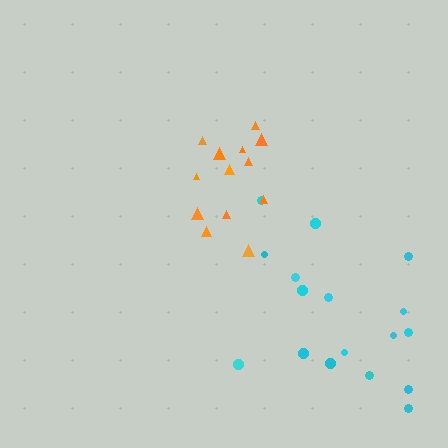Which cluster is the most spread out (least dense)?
Cyan.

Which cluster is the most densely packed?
Orange.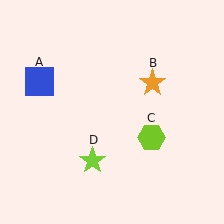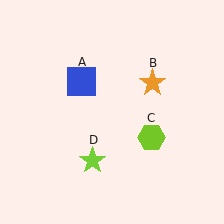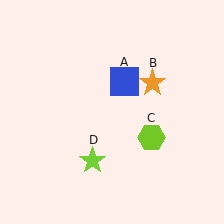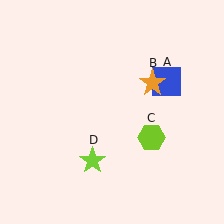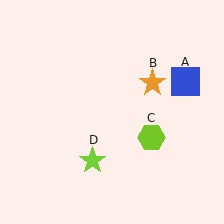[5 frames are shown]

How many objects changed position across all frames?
1 object changed position: blue square (object A).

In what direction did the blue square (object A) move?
The blue square (object A) moved right.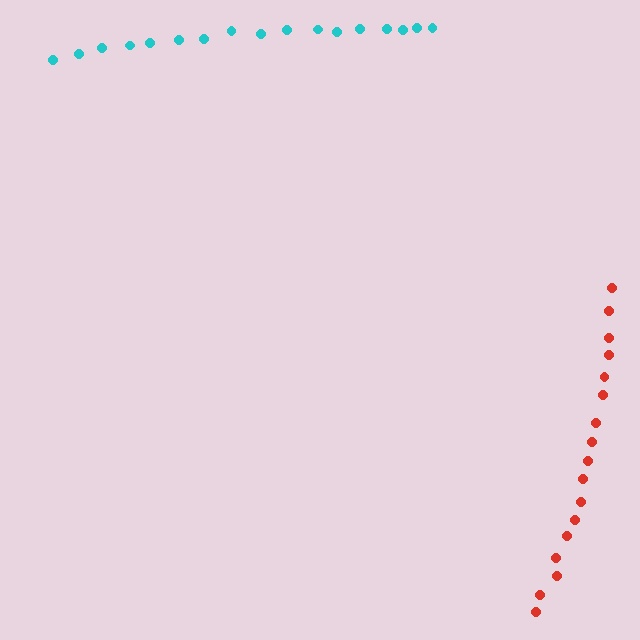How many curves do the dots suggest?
There are 2 distinct paths.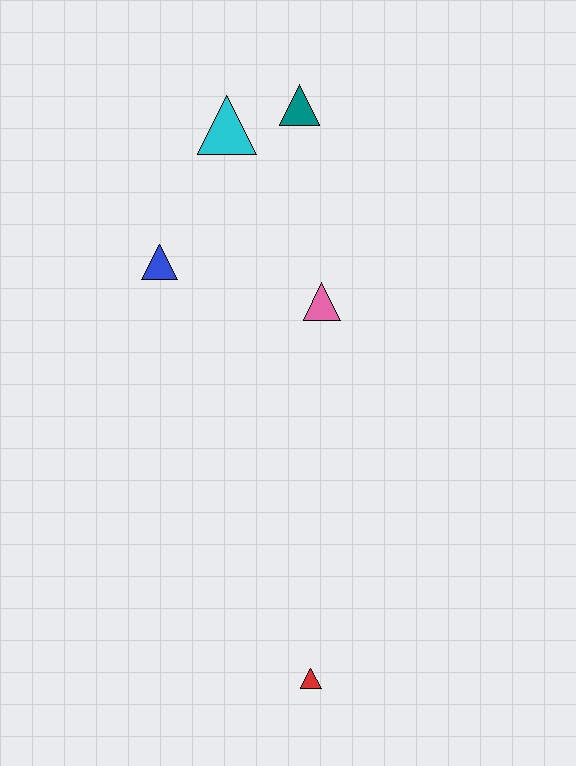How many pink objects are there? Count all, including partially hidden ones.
There is 1 pink object.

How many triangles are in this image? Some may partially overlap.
There are 5 triangles.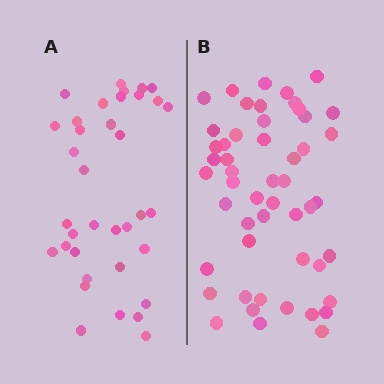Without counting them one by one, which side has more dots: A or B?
Region B (the right region) has more dots.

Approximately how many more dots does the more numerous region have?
Region B has approximately 15 more dots than region A.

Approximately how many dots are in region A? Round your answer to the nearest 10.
About 40 dots. (The exact count is 36, which rounds to 40.)